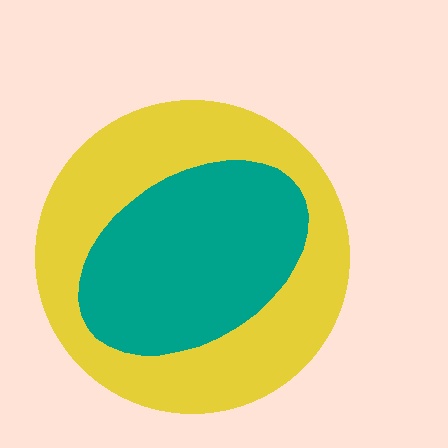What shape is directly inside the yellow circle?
The teal ellipse.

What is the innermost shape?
The teal ellipse.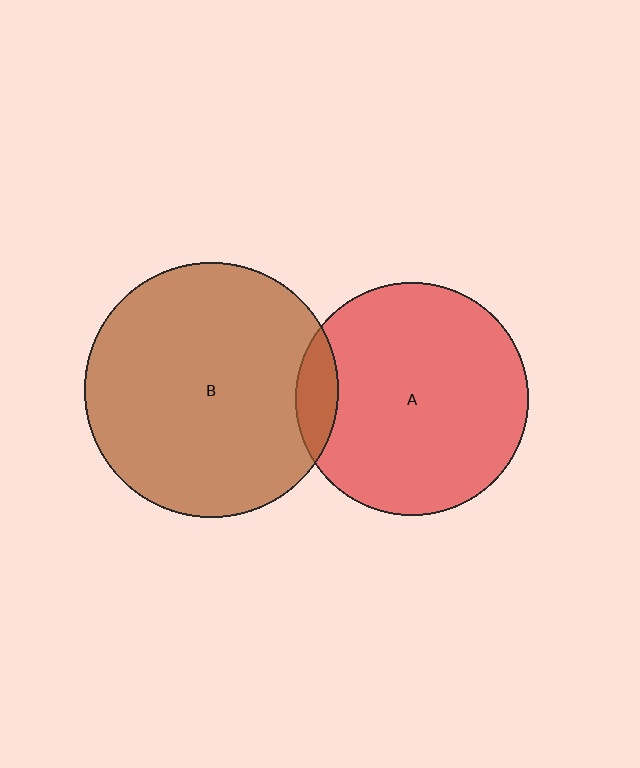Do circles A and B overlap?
Yes.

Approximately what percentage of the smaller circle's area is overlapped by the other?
Approximately 10%.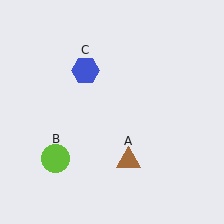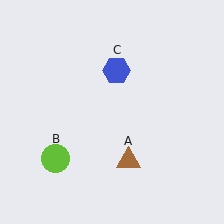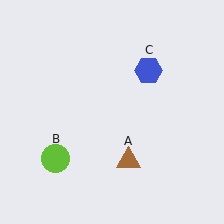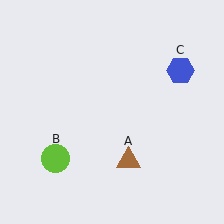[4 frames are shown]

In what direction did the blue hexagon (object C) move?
The blue hexagon (object C) moved right.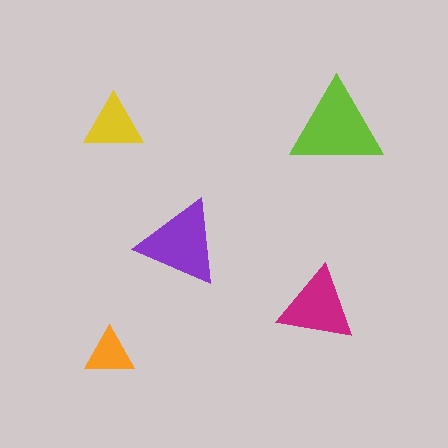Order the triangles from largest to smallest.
the lime one, the purple one, the magenta one, the yellow one, the orange one.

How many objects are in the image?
There are 5 objects in the image.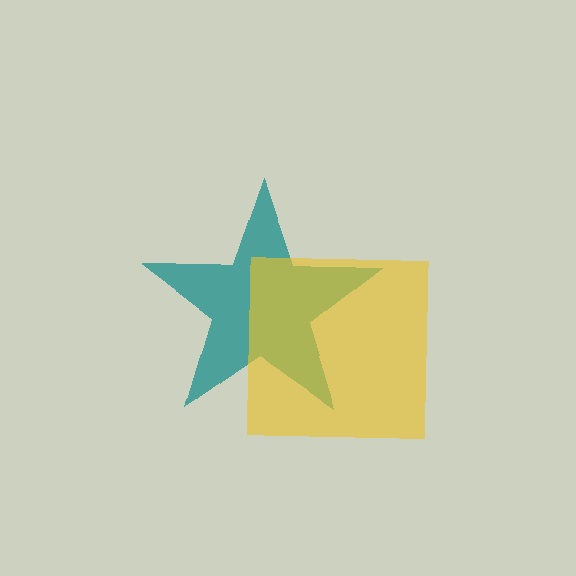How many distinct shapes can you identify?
There are 2 distinct shapes: a teal star, a yellow square.